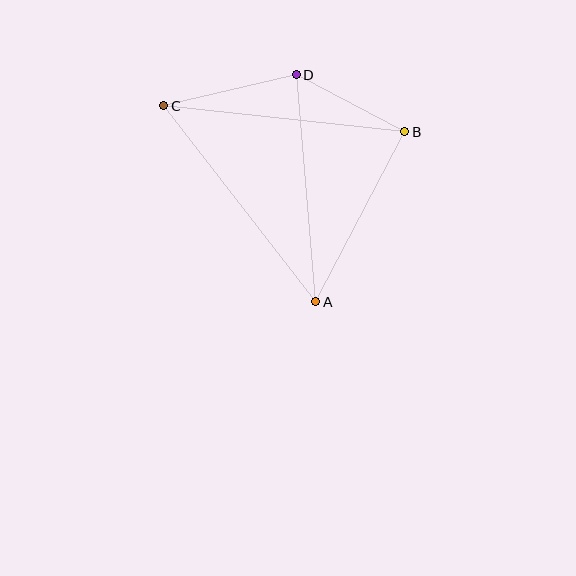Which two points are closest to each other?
Points B and D are closest to each other.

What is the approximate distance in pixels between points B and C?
The distance between B and C is approximately 243 pixels.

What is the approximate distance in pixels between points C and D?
The distance between C and D is approximately 136 pixels.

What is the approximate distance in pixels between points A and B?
The distance between A and B is approximately 192 pixels.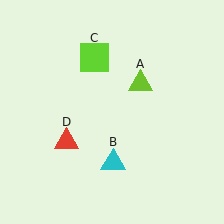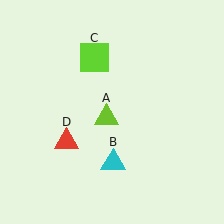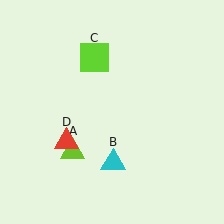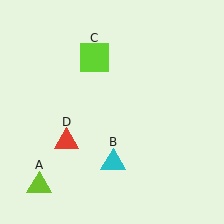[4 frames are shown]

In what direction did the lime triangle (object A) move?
The lime triangle (object A) moved down and to the left.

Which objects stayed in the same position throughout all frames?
Cyan triangle (object B) and lime square (object C) and red triangle (object D) remained stationary.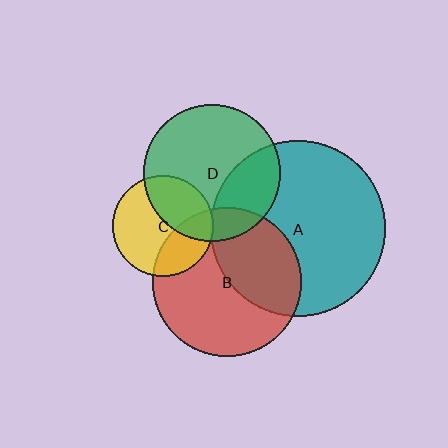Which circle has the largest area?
Circle A (teal).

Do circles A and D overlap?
Yes.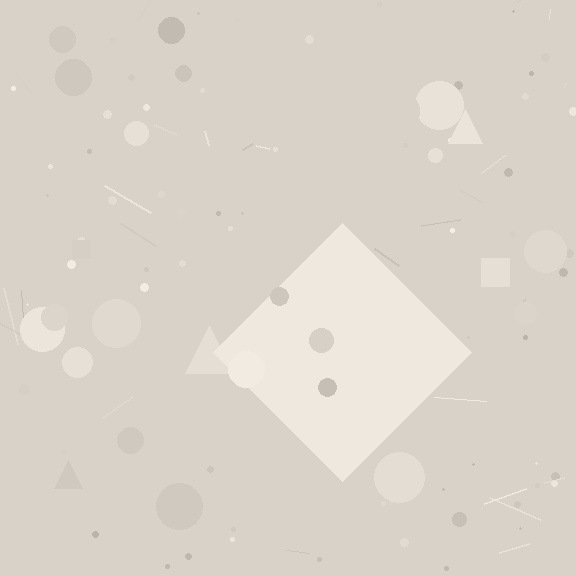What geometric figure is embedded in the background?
A diamond is embedded in the background.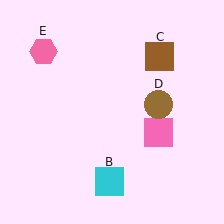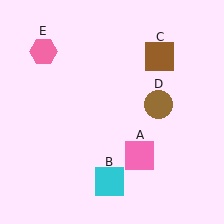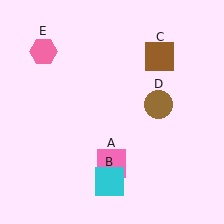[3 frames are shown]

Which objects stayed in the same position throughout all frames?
Cyan square (object B) and brown square (object C) and brown circle (object D) and pink hexagon (object E) remained stationary.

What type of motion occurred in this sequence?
The pink square (object A) rotated clockwise around the center of the scene.